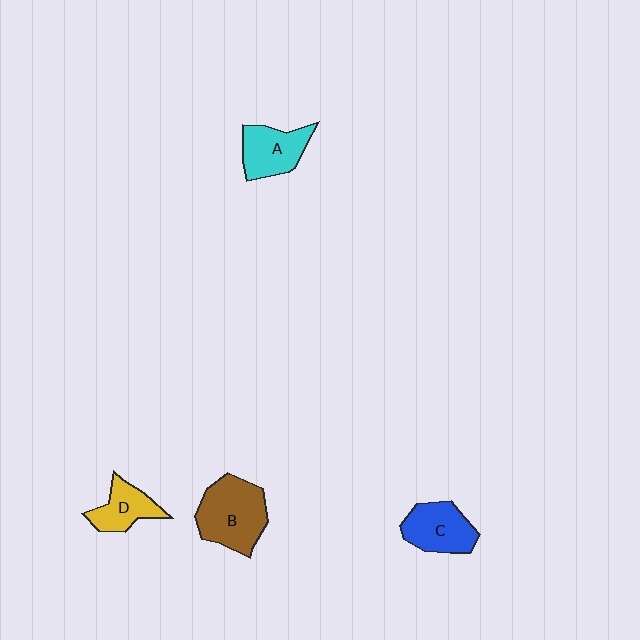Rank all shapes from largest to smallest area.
From largest to smallest: B (brown), C (blue), A (cyan), D (yellow).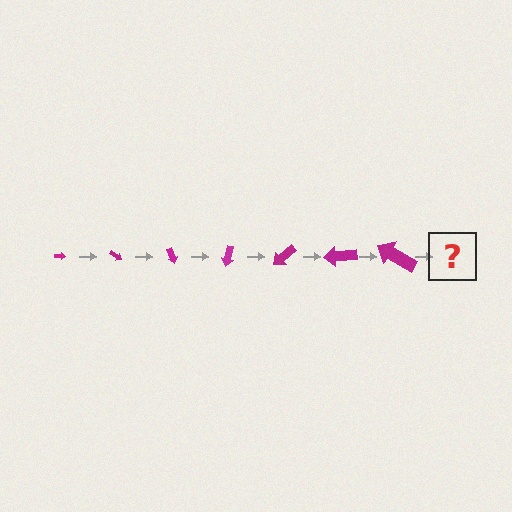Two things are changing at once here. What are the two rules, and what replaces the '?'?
The two rules are that the arrow grows larger each step and it rotates 35 degrees each step. The '?' should be an arrow, larger than the previous one and rotated 245 degrees from the start.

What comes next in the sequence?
The next element should be an arrow, larger than the previous one and rotated 245 degrees from the start.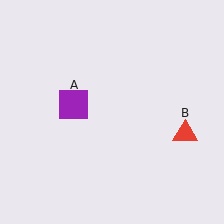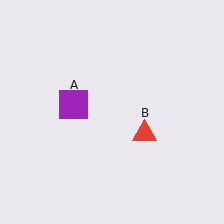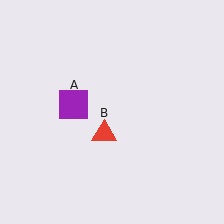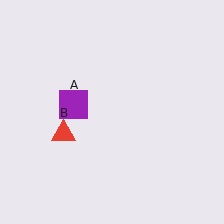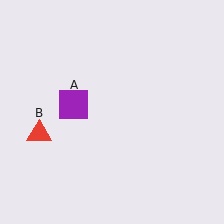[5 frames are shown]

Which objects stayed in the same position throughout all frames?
Purple square (object A) remained stationary.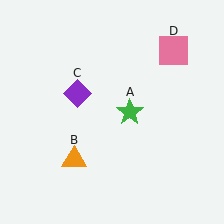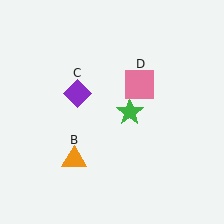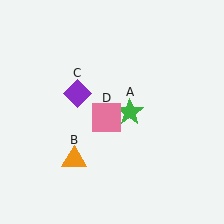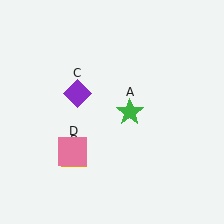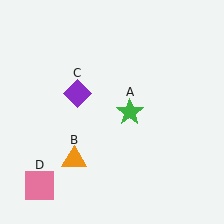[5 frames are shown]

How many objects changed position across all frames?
1 object changed position: pink square (object D).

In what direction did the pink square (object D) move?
The pink square (object D) moved down and to the left.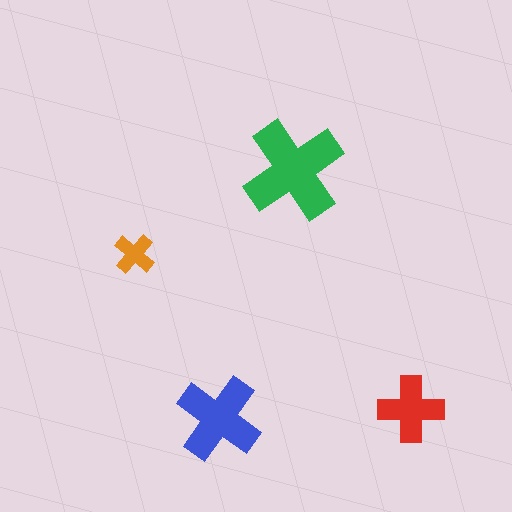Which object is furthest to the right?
The red cross is rightmost.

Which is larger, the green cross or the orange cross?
The green one.